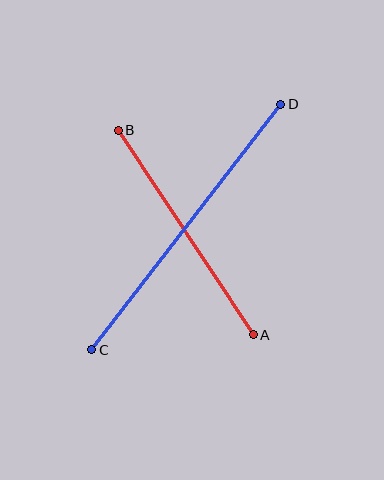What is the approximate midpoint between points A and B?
The midpoint is at approximately (186, 232) pixels.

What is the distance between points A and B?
The distance is approximately 245 pixels.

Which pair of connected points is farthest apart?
Points C and D are farthest apart.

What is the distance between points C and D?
The distance is approximately 310 pixels.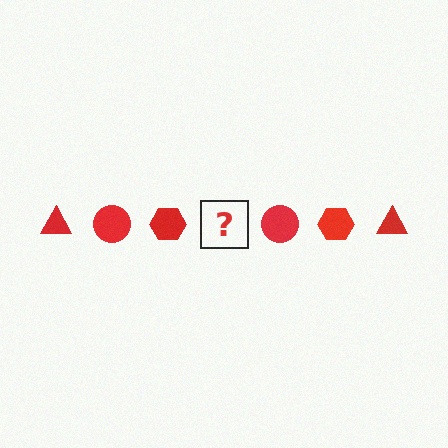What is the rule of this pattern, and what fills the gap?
The rule is that the pattern cycles through triangle, circle, hexagon shapes in red. The gap should be filled with a red triangle.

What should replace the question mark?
The question mark should be replaced with a red triangle.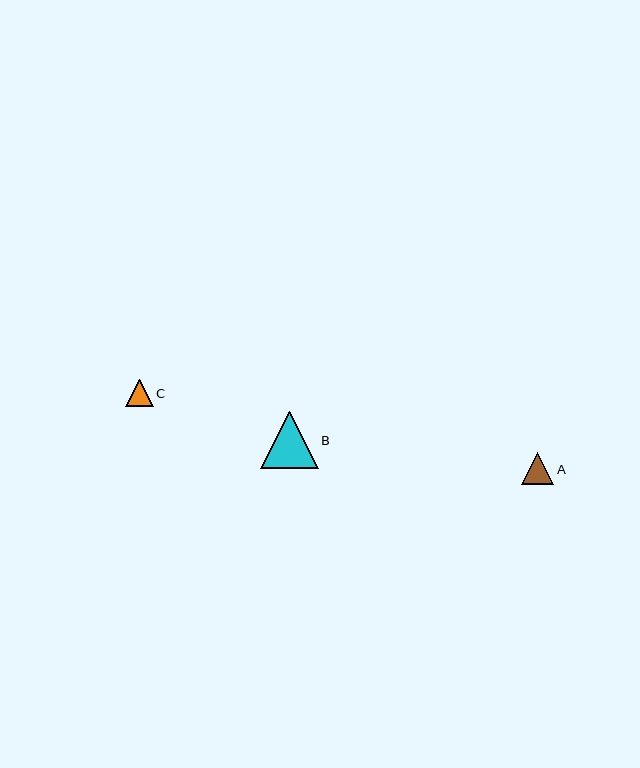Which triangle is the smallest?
Triangle C is the smallest with a size of approximately 27 pixels.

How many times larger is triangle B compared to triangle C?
Triangle B is approximately 2.1 times the size of triangle C.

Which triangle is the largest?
Triangle B is the largest with a size of approximately 57 pixels.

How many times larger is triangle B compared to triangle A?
Triangle B is approximately 1.8 times the size of triangle A.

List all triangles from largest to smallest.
From largest to smallest: B, A, C.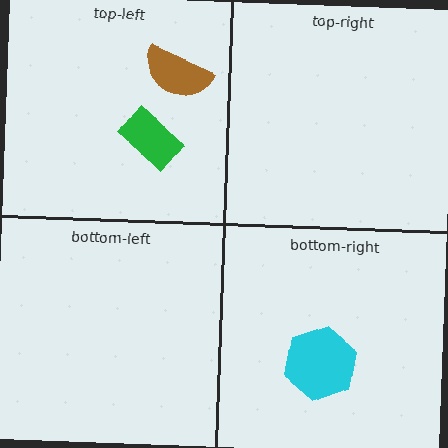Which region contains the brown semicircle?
The top-left region.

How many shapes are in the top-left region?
2.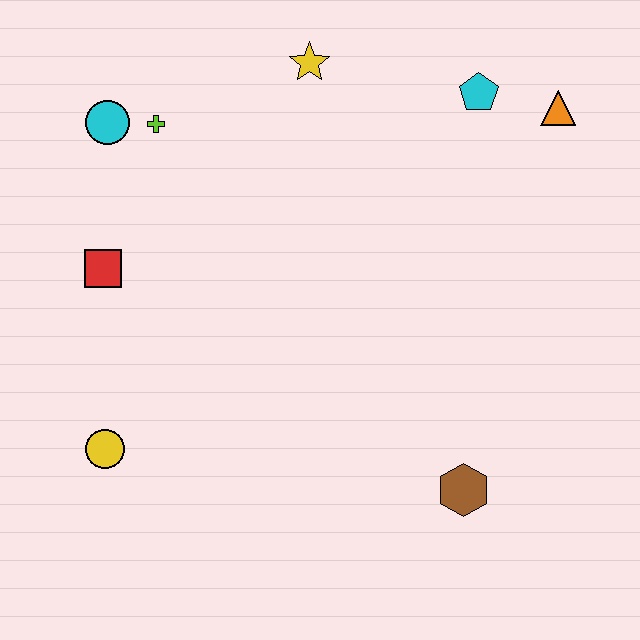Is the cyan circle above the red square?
Yes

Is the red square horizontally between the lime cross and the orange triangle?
No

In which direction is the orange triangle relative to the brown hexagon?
The orange triangle is above the brown hexagon.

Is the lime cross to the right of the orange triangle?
No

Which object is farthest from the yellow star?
The brown hexagon is farthest from the yellow star.